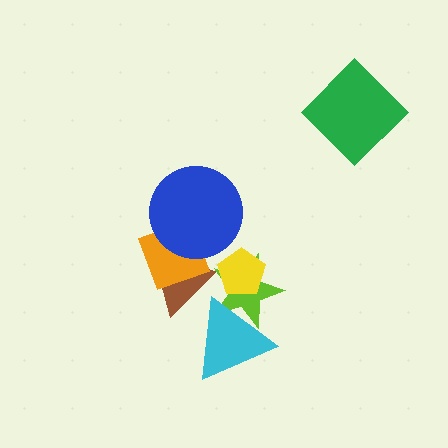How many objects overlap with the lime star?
3 objects overlap with the lime star.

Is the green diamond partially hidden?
No, no other shape covers it.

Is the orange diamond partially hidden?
Yes, it is partially covered by another shape.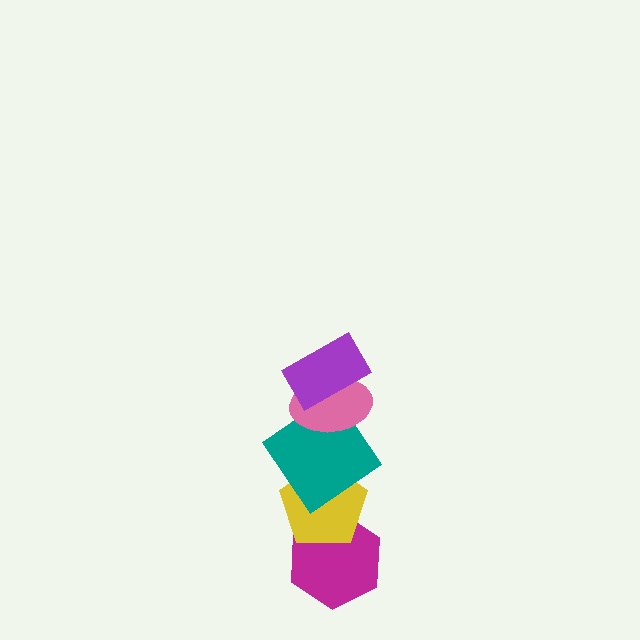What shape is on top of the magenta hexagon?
The yellow pentagon is on top of the magenta hexagon.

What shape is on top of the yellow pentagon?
The teal diamond is on top of the yellow pentagon.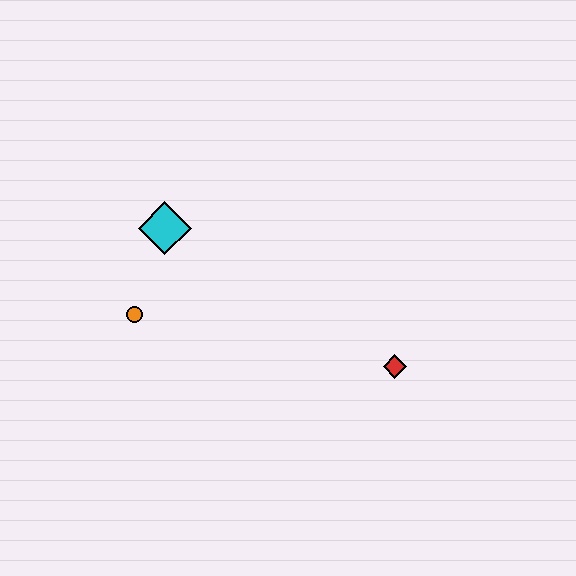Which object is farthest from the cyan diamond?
The red diamond is farthest from the cyan diamond.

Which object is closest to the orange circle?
The cyan diamond is closest to the orange circle.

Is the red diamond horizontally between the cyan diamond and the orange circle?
No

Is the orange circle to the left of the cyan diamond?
Yes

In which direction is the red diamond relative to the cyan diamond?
The red diamond is to the right of the cyan diamond.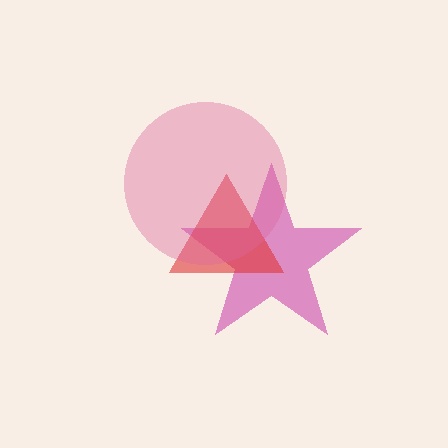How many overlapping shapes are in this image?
There are 3 overlapping shapes in the image.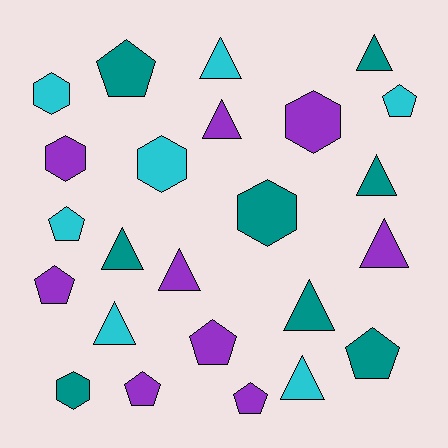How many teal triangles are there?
There are 4 teal triangles.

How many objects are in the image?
There are 24 objects.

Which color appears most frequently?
Purple, with 9 objects.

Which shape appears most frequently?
Triangle, with 10 objects.